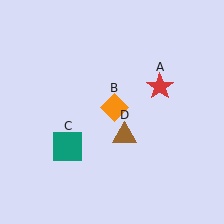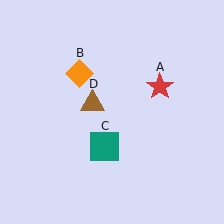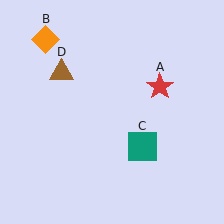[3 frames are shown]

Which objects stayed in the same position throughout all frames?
Red star (object A) remained stationary.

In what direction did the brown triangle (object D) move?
The brown triangle (object D) moved up and to the left.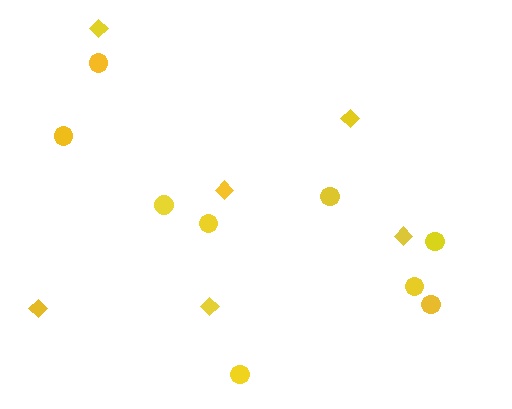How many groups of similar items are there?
There are 2 groups: one group of circles (9) and one group of diamonds (6).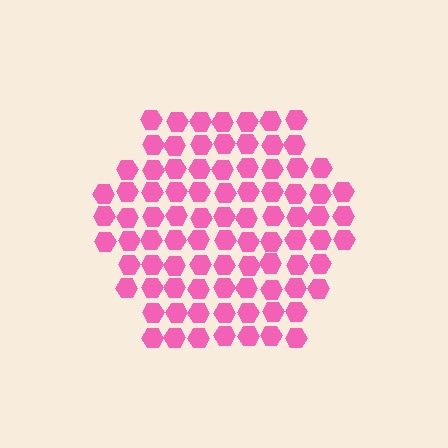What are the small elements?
The small elements are hexagons.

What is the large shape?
The large shape is a hexagon.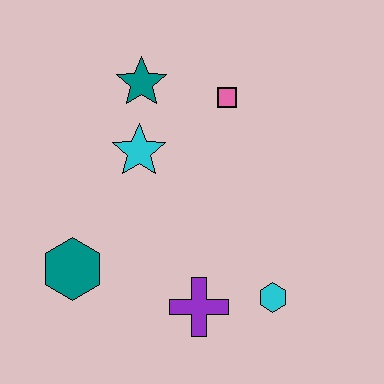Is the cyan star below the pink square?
Yes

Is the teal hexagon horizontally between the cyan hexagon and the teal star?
No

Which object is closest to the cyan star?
The teal star is closest to the cyan star.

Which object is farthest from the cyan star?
The cyan hexagon is farthest from the cyan star.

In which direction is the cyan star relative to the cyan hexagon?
The cyan star is above the cyan hexagon.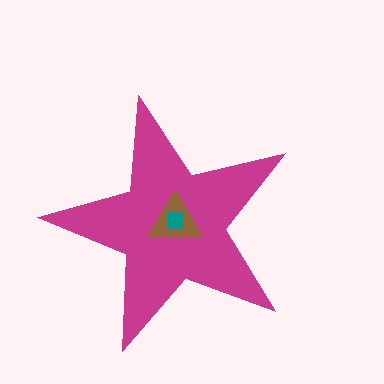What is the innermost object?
The teal square.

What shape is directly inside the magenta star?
The brown triangle.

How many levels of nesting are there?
3.